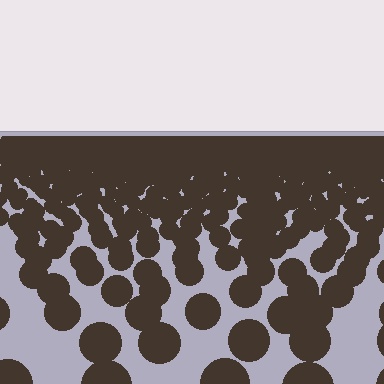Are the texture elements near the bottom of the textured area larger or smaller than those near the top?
Larger. Near the bottom, elements are closer to the viewer and appear at a bigger on-screen size.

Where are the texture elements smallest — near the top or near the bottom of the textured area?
Near the top.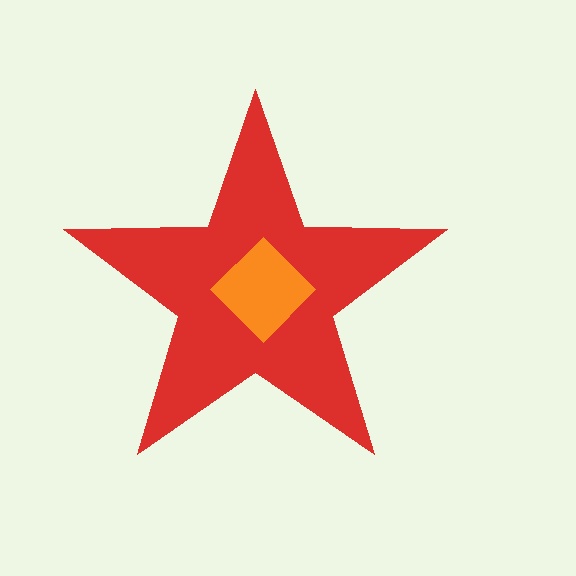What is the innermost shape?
The orange diamond.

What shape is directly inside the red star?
The orange diamond.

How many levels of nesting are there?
2.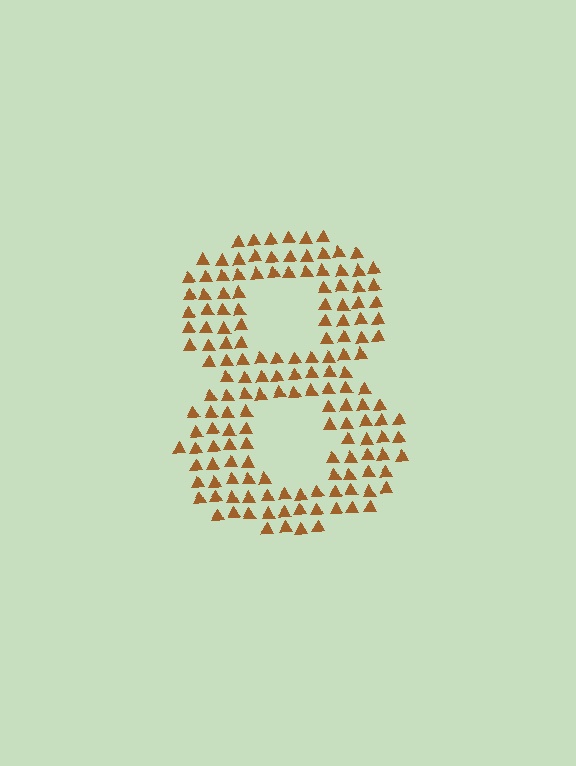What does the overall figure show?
The overall figure shows the digit 8.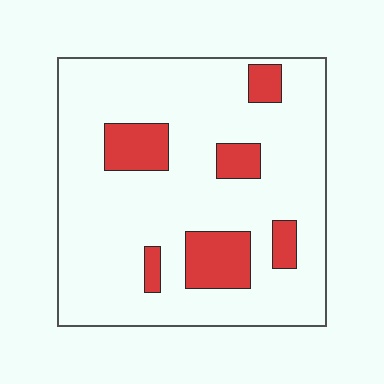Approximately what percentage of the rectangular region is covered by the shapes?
Approximately 15%.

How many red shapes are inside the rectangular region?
6.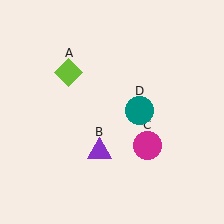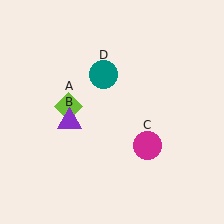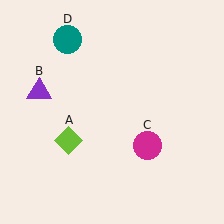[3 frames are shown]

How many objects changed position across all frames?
3 objects changed position: lime diamond (object A), purple triangle (object B), teal circle (object D).